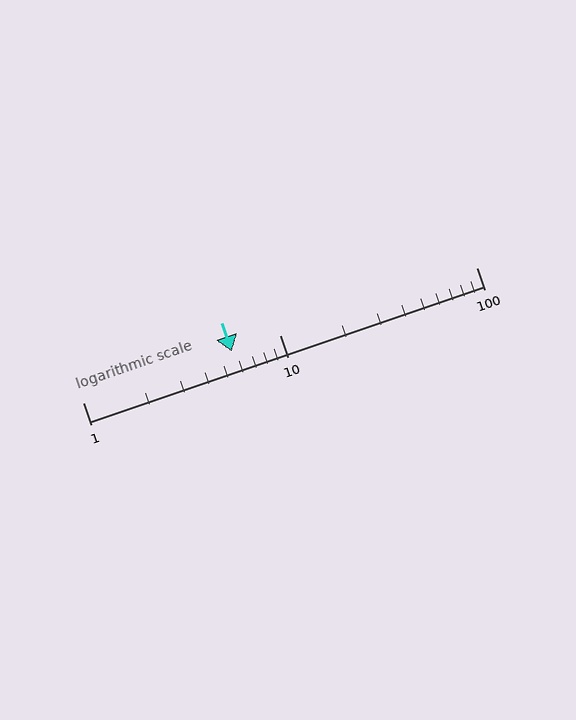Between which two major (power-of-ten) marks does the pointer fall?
The pointer is between 1 and 10.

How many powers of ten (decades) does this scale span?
The scale spans 2 decades, from 1 to 100.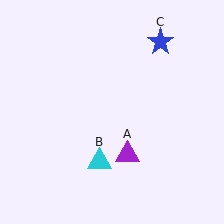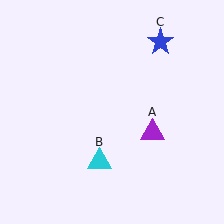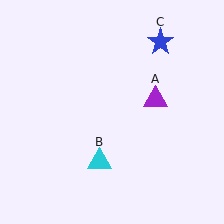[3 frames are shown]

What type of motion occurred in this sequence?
The purple triangle (object A) rotated counterclockwise around the center of the scene.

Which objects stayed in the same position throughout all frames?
Cyan triangle (object B) and blue star (object C) remained stationary.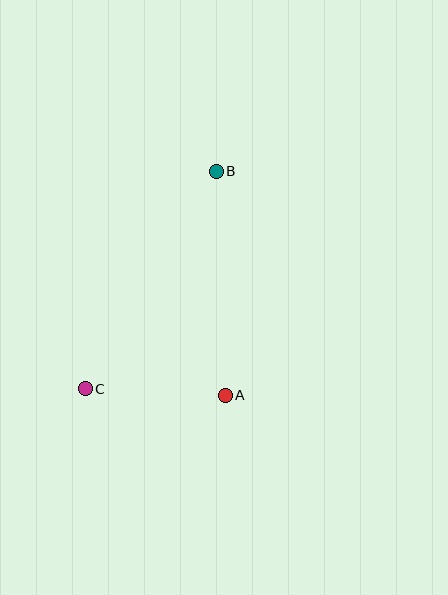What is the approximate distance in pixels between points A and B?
The distance between A and B is approximately 224 pixels.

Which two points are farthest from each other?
Points B and C are farthest from each other.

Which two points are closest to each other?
Points A and C are closest to each other.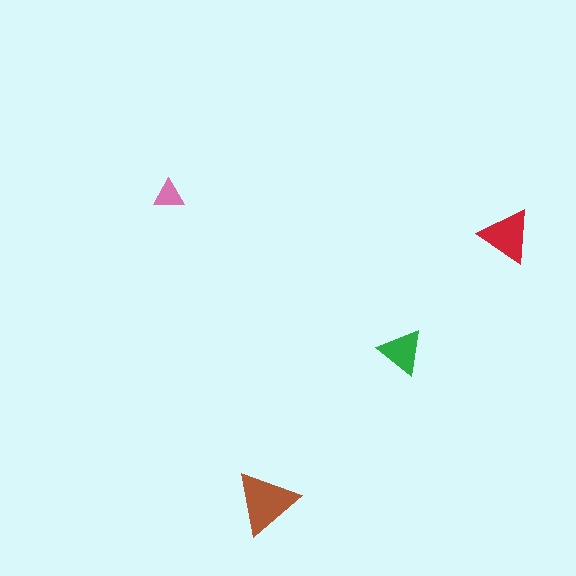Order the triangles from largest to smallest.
the brown one, the red one, the green one, the pink one.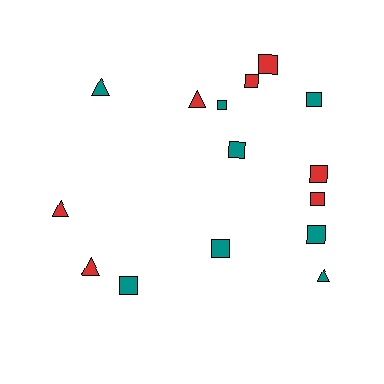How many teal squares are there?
There are 6 teal squares.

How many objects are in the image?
There are 15 objects.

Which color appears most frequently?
Teal, with 8 objects.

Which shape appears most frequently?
Square, with 10 objects.